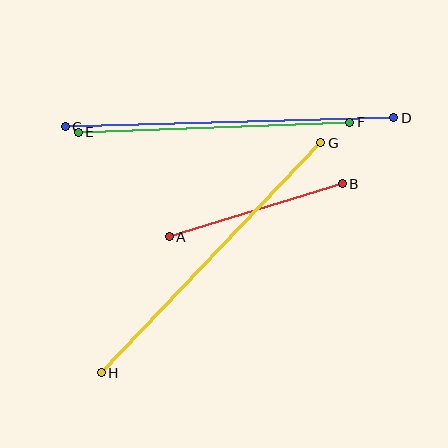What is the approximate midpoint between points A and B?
The midpoint is at approximately (256, 210) pixels.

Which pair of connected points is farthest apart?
Points C and D are farthest apart.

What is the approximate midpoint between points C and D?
The midpoint is at approximately (229, 122) pixels.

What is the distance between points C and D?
The distance is approximately 329 pixels.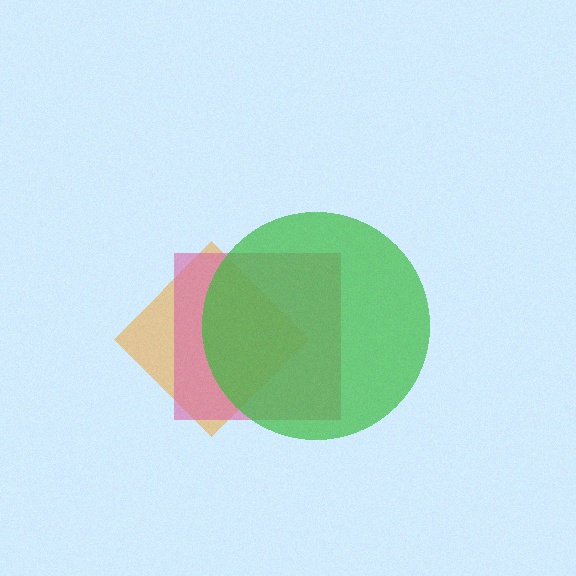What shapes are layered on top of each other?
The layered shapes are: an orange diamond, a pink square, a green circle.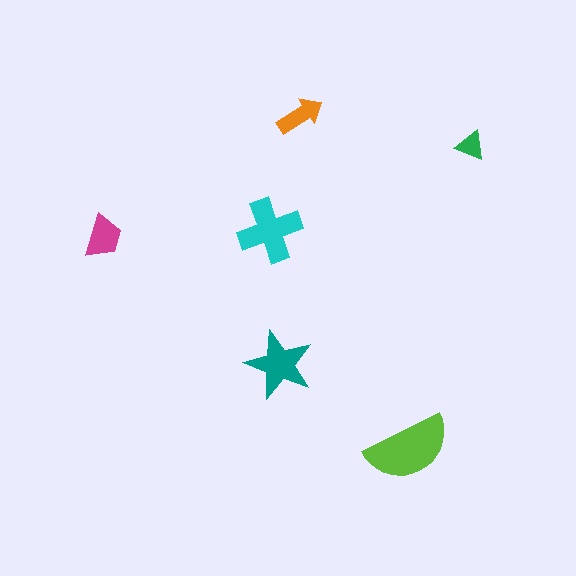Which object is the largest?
The lime semicircle.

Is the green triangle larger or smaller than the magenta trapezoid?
Smaller.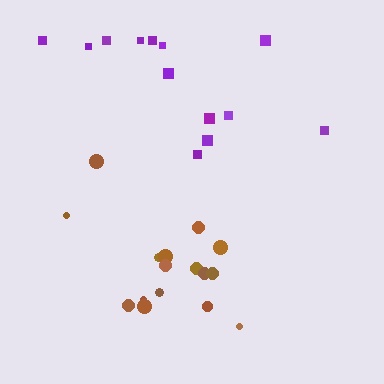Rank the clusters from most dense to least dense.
brown, purple.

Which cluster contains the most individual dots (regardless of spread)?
Brown (16).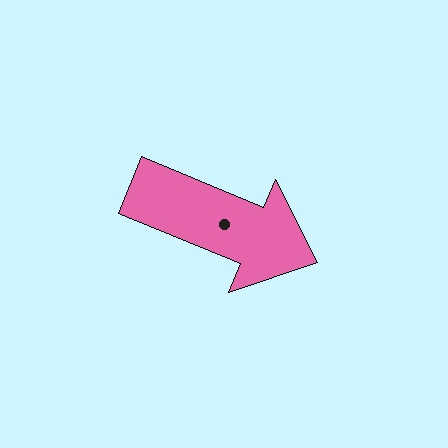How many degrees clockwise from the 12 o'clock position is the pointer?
Approximately 113 degrees.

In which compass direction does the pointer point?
Southeast.